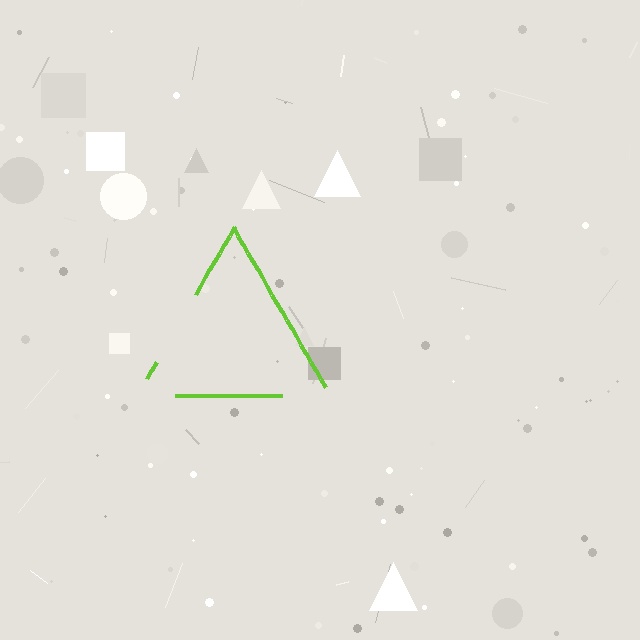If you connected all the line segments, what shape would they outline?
They would outline a triangle.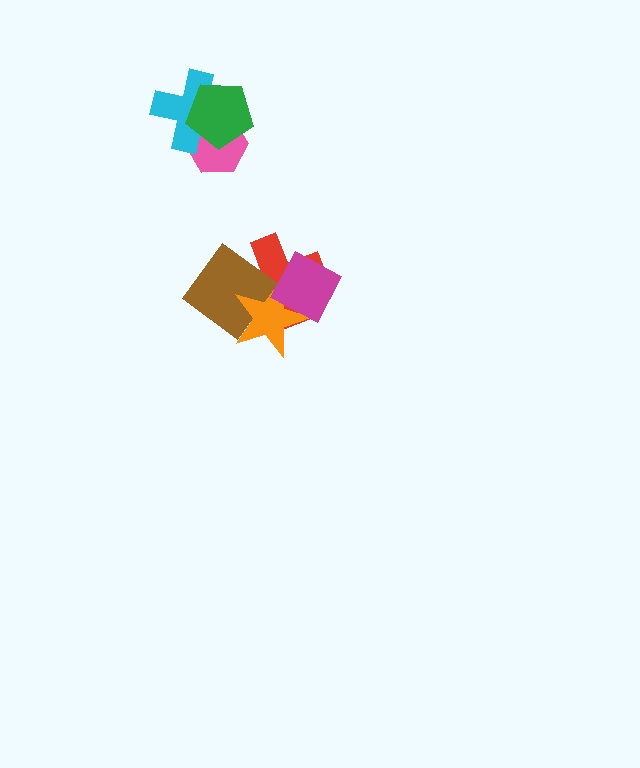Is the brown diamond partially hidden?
Yes, it is partially covered by another shape.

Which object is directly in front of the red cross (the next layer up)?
The brown diamond is directly in front of the red cross.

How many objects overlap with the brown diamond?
2 objects overlap with the brown diamond.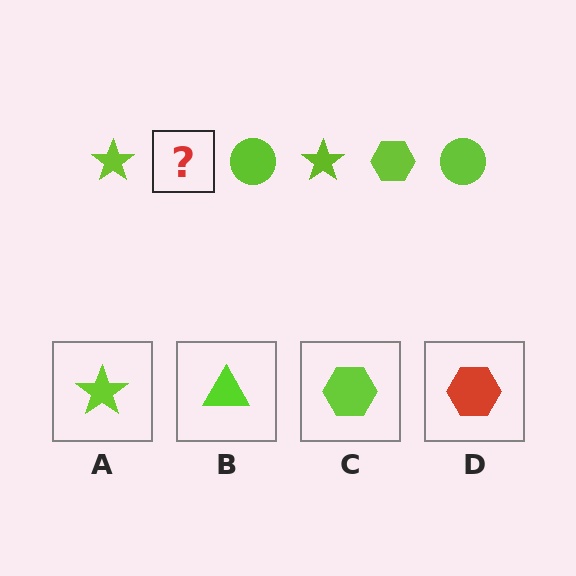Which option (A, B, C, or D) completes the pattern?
C.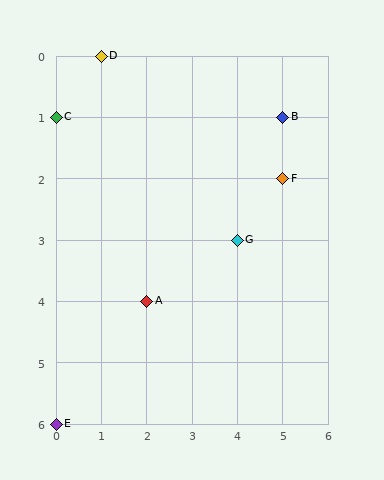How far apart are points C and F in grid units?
Points C and F are 5 columns and 1 row apart (about 5.1 grid units diagonally).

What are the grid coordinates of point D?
Point D is at grid coordinates (1, 0).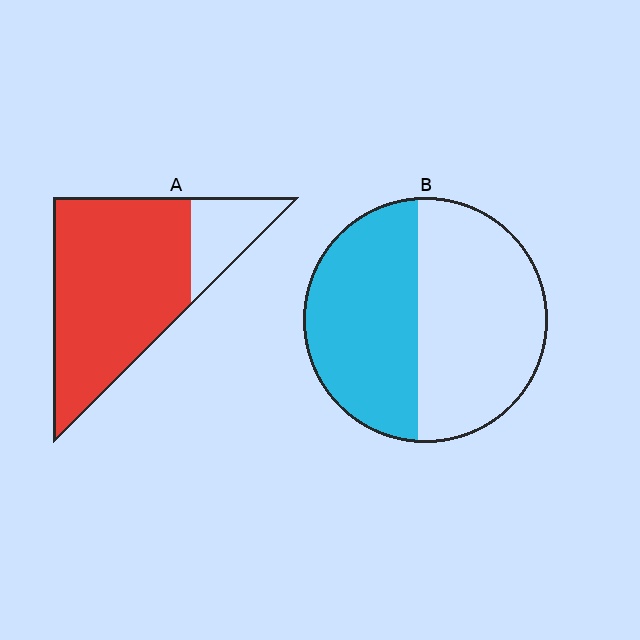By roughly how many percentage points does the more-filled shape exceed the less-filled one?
By roughly 35 percentage points (A over B).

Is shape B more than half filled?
Roughly half.